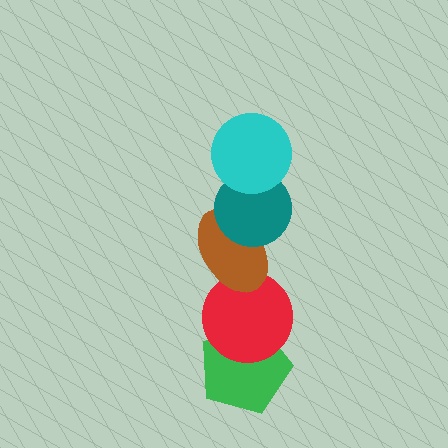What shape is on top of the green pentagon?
The red circle is on top of the green pentagon.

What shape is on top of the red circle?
The brown ellipse is on top of the red circle.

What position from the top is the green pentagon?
The green pentagon is 5th from the top.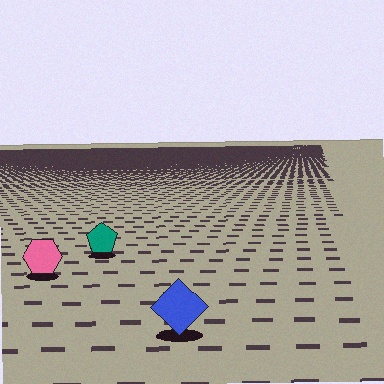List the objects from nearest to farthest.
From nearest to farthest: the blue diamond, the pink hexagon, the teal pentagon.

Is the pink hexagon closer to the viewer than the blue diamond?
No. The blue diamond is closer — you can tell from the texture gradient: the ground texture is coarser near it.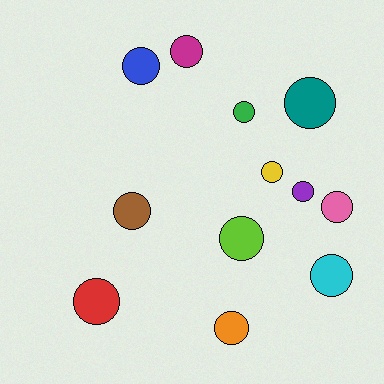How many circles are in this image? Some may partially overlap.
There are 12 circles.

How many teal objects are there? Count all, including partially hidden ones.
There is 1 teal object.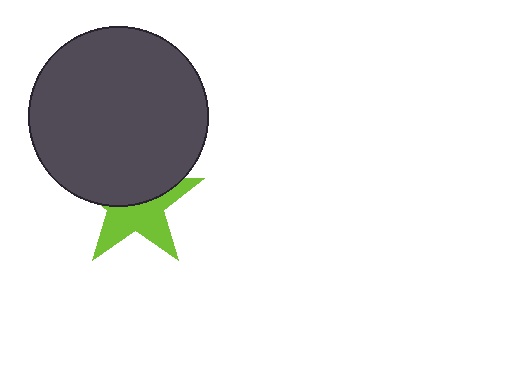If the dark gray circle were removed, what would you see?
You would see the complete lime star.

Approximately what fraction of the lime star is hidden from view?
Roughly 50% of the lime star is hidden behind the dark gray circle.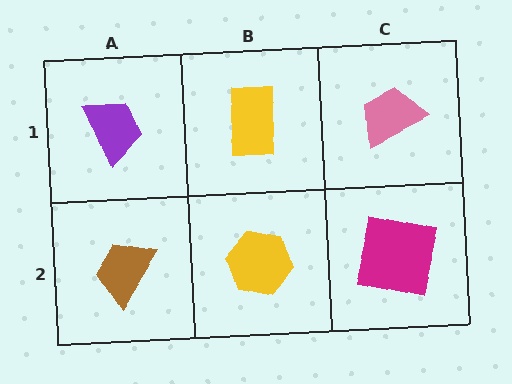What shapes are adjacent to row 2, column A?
A purple trapezoid (row 1, column A), a yellow hexagon (row 2, column B).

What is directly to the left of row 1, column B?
A purple trapezoid.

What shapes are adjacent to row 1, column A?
A brown trapezoid (row 2, column A), a yellow rectangle (row 1, column B).